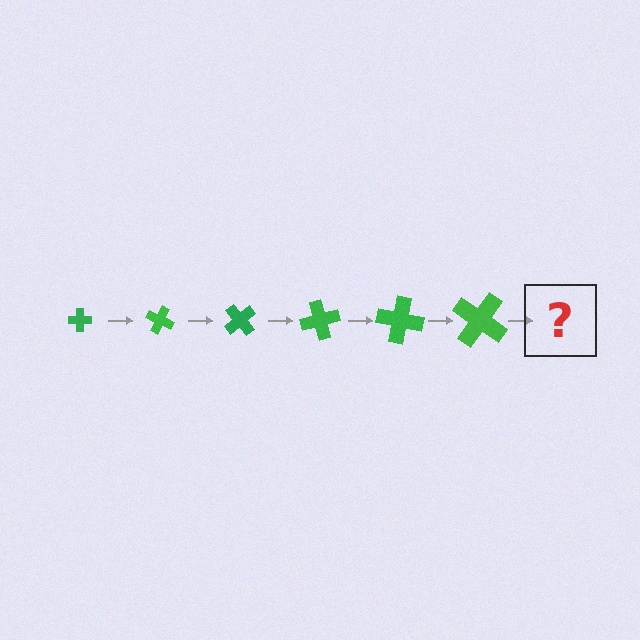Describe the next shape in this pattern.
It should be a cross, larger than the previous one and rotated 150 degrees from the start.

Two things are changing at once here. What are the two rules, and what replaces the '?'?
The two rules are that the cross grows larger each step and it rotates 25 degrees each step. The '?' should be a cross, larger than the previous one and rotated 150 degrees from the start.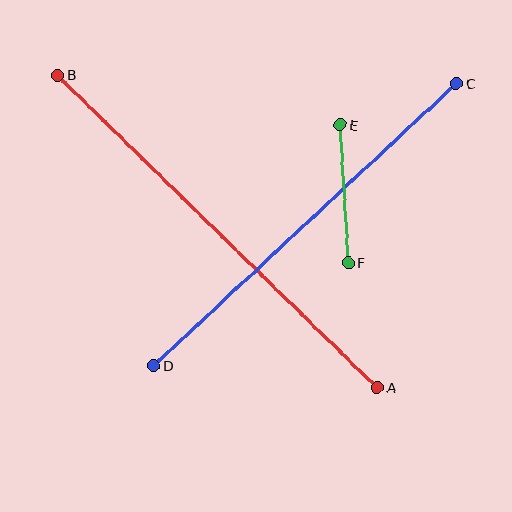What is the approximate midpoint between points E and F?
The midpoint is at approximately (344, 194) pixels.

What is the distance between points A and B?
The distance is approximately 447 pixels.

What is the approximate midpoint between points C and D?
The midpoint is at approximately (305, 224) pixels.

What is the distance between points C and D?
The distance is approximately 414 pixels.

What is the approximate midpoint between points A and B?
The midpoint is at approximately (218, 231) pixels.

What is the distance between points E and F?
The distance is approximately 138 pixels.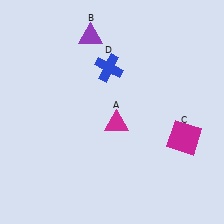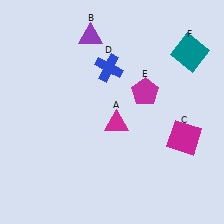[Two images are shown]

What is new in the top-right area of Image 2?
A teal square (F) was added in the top-right area of Image 2.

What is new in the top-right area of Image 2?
A magenta pentagon (E) was added in the top-right area of Image 2.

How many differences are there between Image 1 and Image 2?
There are 2 differences between the two images.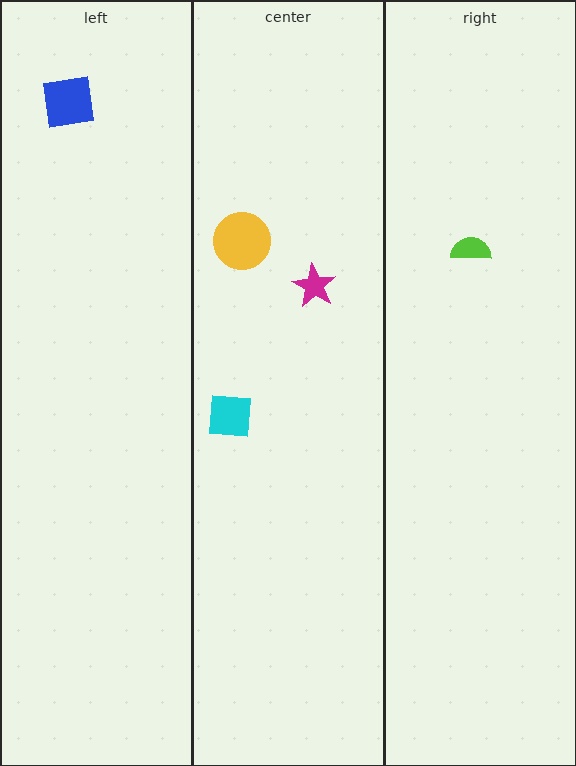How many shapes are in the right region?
1.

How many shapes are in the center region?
3.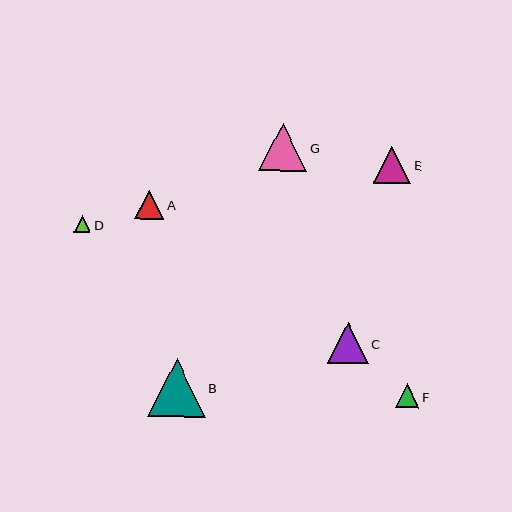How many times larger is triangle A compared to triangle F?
Triangle A is approximately 1.2 times the size of triangle F.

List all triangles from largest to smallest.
From largest to smallest: B, G, C, E, A, F, D.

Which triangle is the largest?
Triangle B is the largest with a size of approximately 57 pixels.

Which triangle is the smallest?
Triangle D is the smallest with a size of approximately 16 pixels.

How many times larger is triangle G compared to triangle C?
Triangle G is approximately 1.2 times the size of triangle C.